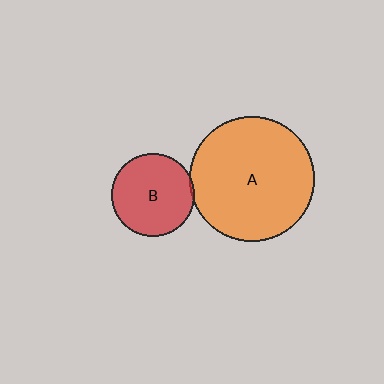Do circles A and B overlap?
Yes.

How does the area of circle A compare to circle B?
Approximately 2.3 times.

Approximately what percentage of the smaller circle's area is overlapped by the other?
Approximately 5%.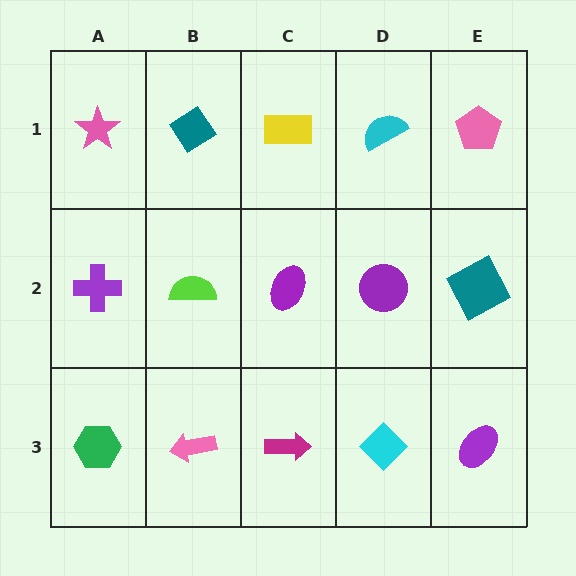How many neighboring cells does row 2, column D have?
4.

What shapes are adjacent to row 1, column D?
A purple circle (row 2, column D), a yellow rectangle (row 1, column C), a pink pentagon (row 1, column E).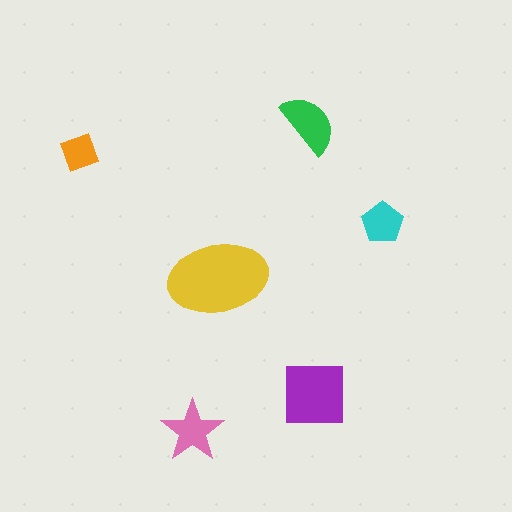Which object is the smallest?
The orange diamond.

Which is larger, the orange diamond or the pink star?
The pink star.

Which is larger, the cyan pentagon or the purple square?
The purple square.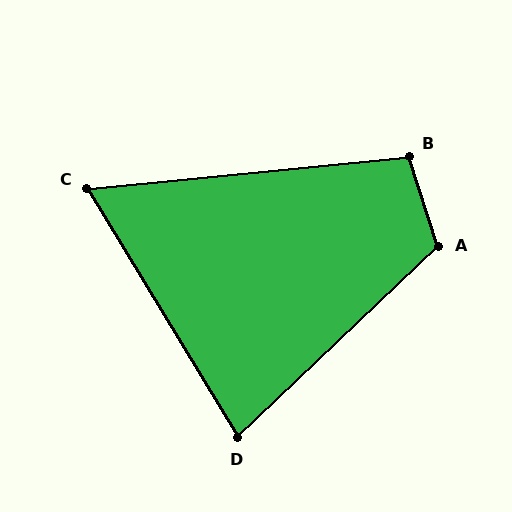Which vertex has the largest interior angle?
A, at approximately 116 degrees.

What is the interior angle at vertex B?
Approximately 102 degrees (obtuse).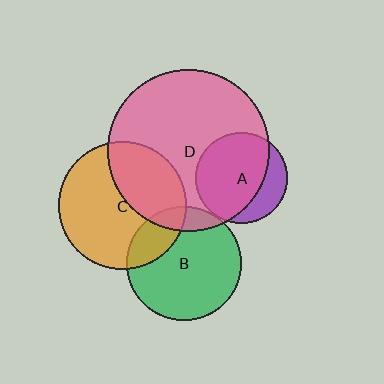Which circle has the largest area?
Circle D (pink).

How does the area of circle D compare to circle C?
Approximately 1.6 times.